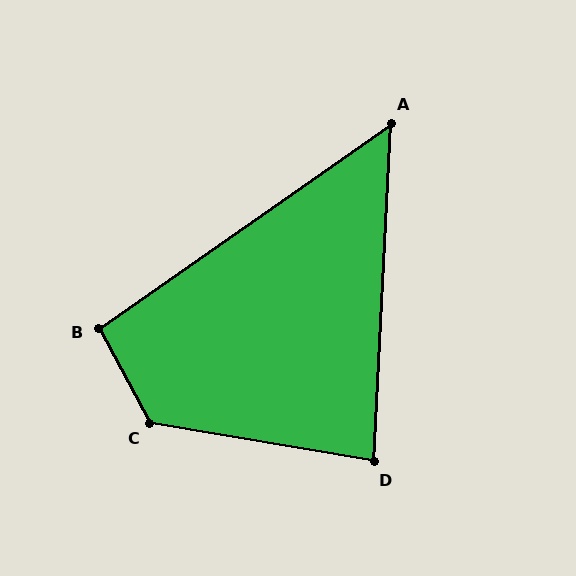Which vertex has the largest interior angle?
C, at approximately 128 degrees.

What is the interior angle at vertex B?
Approximately 97 degrees (obtuse).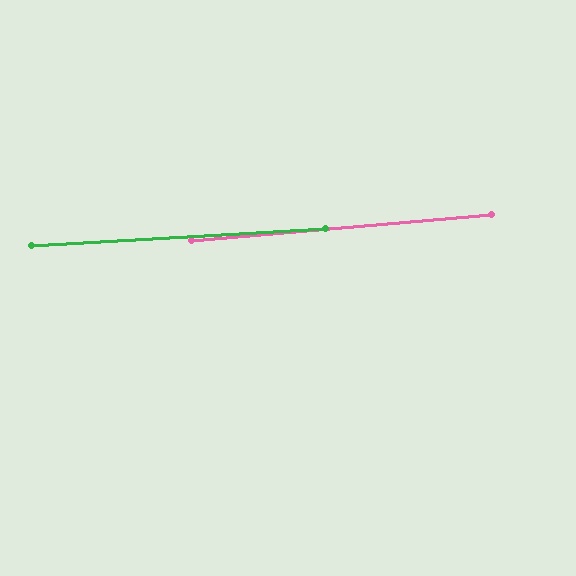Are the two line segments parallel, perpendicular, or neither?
Parallel — their directions differ by only 1.7°.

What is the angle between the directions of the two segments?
Approximately 2 degrees.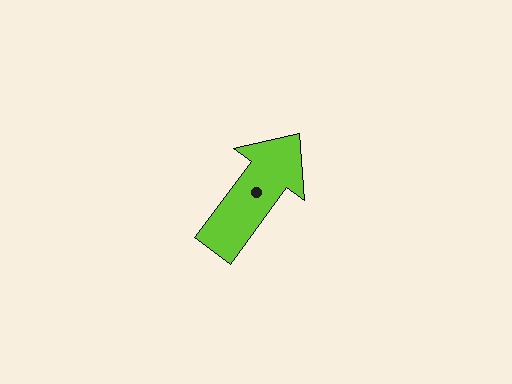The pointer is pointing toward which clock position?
Roughly 1 o'clock.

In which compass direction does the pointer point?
Northeast.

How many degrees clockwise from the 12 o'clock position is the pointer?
Approximately 36 degrees.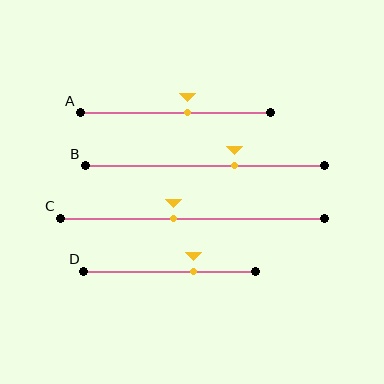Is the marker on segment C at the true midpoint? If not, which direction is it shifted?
No, the marker on segment C is shifted to the left by about 7% of the segment length.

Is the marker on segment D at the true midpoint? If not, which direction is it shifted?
No, the marker on segment D is shifted to the right by about 14% of the segment length.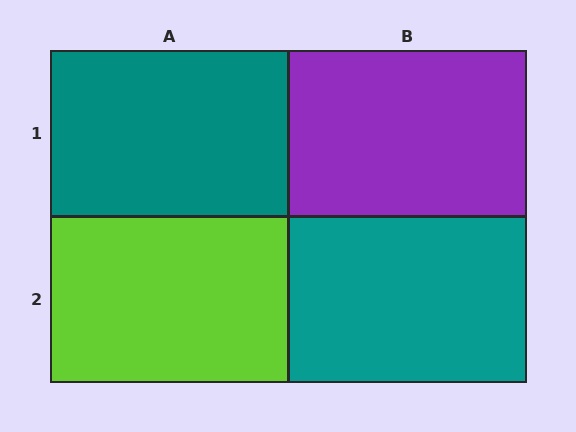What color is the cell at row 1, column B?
Purple.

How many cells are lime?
1 cell is lime.